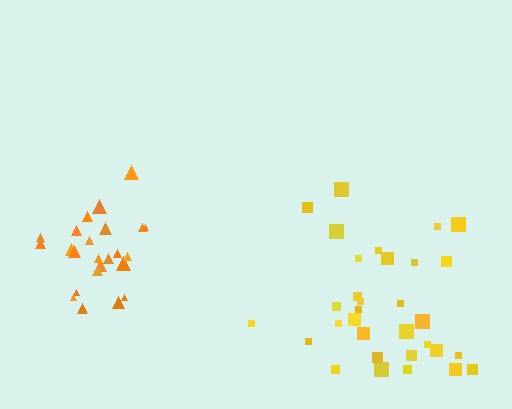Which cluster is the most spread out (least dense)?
Yellow.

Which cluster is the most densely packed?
Orange.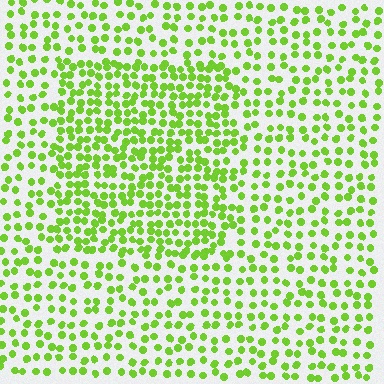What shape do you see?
I see a rectangle.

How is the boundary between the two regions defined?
The boundary is defined by a change in element density (approximately 1.7x ratio). All elements are the same color, size, and shape.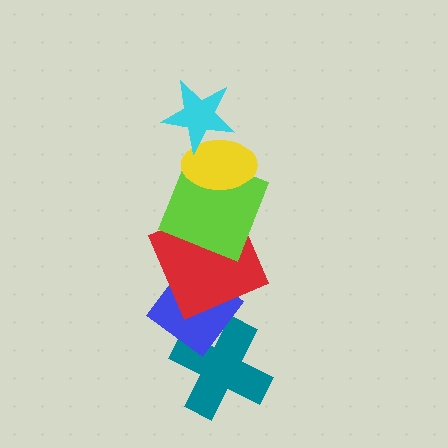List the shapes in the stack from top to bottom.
From top to bottom: the cyan star, the yellow ellipse, the lime square, the red square, the blue diamond, the teal cross.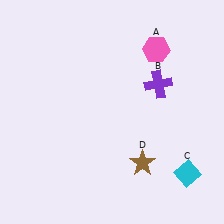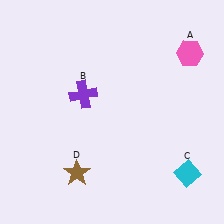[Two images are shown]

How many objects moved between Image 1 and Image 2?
3 objects moved between the two images.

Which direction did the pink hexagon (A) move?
The pink hexagon (A) moved right.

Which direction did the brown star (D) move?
The brown star (D) moved left.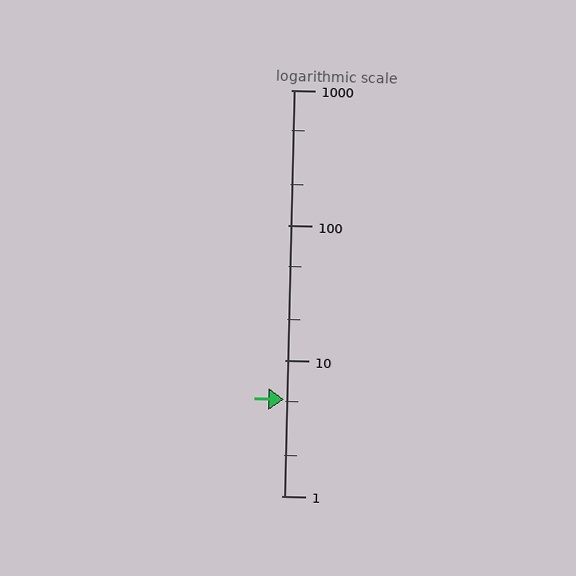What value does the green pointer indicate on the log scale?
The pointer indicates approximately 5.2.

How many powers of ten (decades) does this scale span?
The scale spans 3 decades, from 1 to 1000.